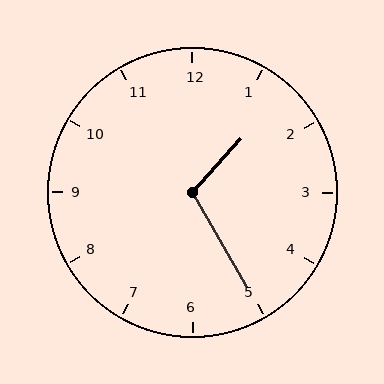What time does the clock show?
1:25.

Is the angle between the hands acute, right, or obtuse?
It is obtuse.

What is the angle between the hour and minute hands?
Approximately 108 degrees.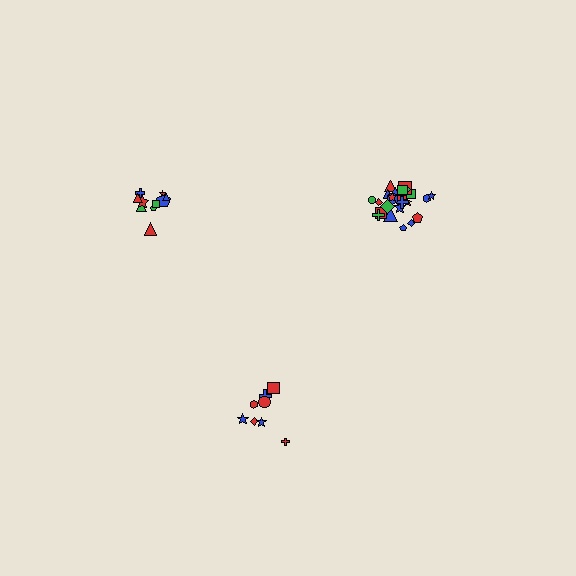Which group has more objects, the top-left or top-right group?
The top-right group.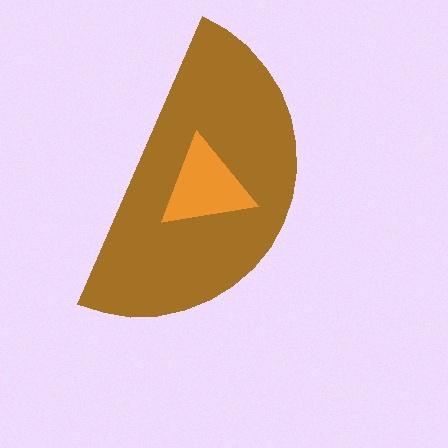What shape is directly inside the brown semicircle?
The orange triangle.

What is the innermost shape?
The orange triangle.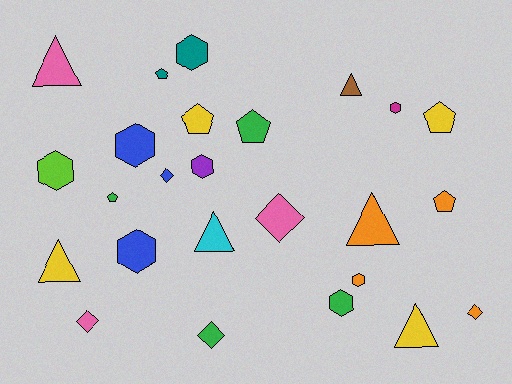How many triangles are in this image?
There are 6 triangles.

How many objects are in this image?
There are 25 objects.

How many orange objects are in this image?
There are 4 orange objects.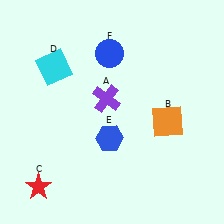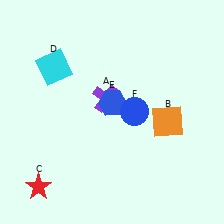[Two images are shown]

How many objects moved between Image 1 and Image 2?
2 objects moved between the two images.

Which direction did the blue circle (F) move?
The blue circle (F) moved down.